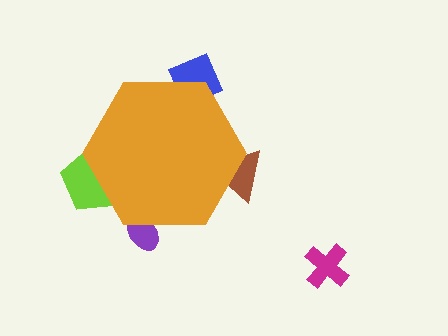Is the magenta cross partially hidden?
No, the magenta cross is fully visible.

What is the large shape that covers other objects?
An orange hexagon.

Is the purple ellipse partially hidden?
Yes, the purple ellipse is partially hidden behind the orange hexagon.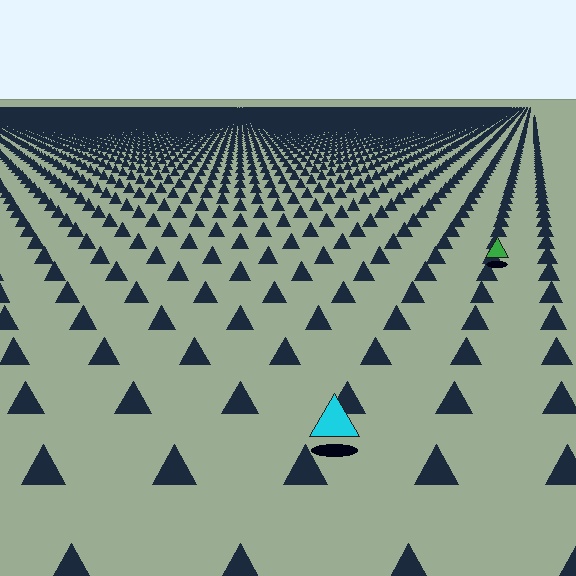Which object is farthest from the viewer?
The green triangle is farthest from the viewer. It appears smaller and the ground texture around it is denser.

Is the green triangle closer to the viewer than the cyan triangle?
No. The cyan triangle is closer — you can tell from the texture gradient: the ground texture is coarser near it.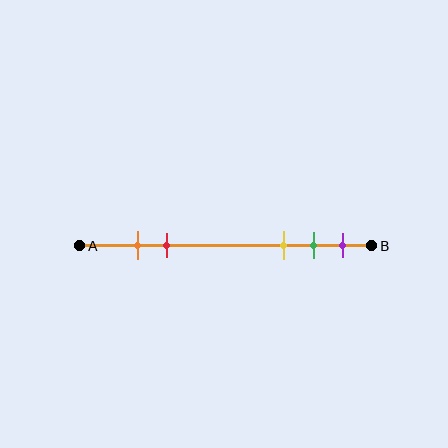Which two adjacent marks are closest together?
The orange and red marks are the closest adjacent pair.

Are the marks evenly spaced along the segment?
No, the marks are not evenly spaced.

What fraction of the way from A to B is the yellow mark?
The yellow mark is approximately 70% (0.7) of the way from A to B.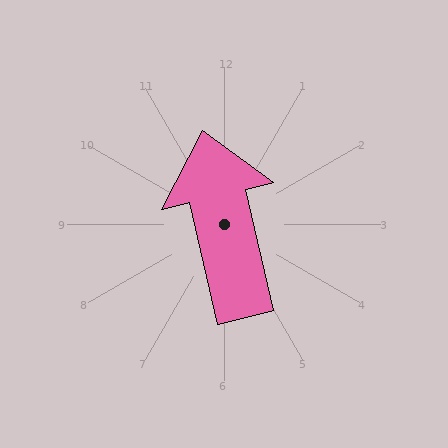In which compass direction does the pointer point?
North.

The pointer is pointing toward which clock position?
Roughly 12 o'clock.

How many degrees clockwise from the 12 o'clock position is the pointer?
Approximately 347 degrees.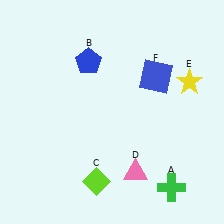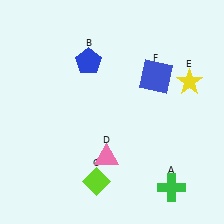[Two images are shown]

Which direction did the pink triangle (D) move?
The pink triangle (D) moved left.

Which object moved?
The pink triangle (D) moved left.